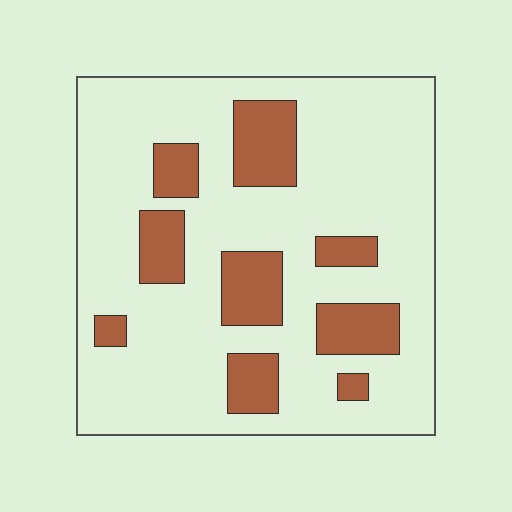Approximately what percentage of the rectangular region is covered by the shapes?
Approximately 20%.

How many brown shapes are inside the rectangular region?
9.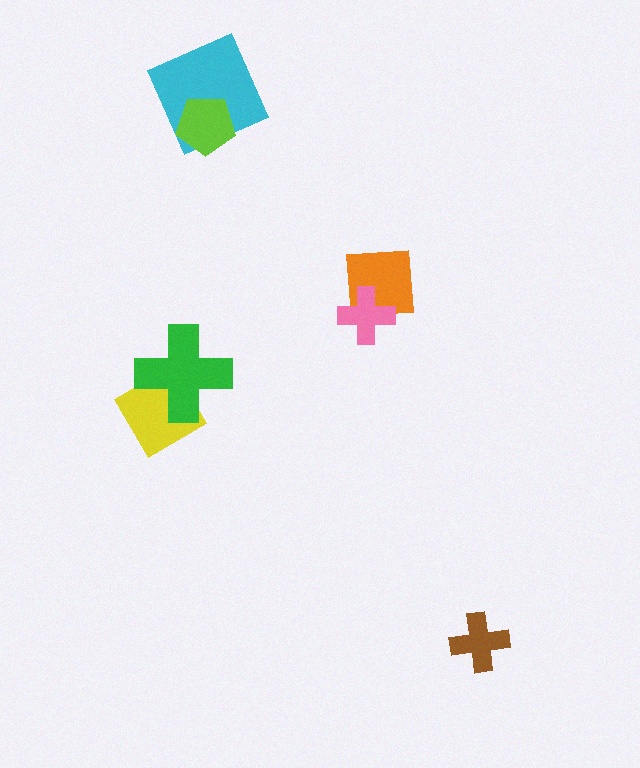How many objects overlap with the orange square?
1 object overlaps with the orange square.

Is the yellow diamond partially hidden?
Yes, it is partially covered by another shape.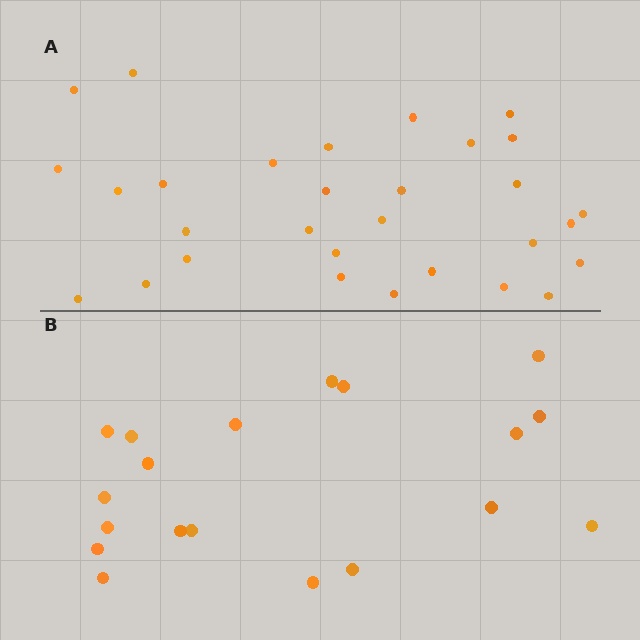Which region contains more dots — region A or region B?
Region A (the top region) has more dots.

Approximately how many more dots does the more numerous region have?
Region A has roughly 12 or so more dots than region B.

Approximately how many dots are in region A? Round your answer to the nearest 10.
About 30 dots.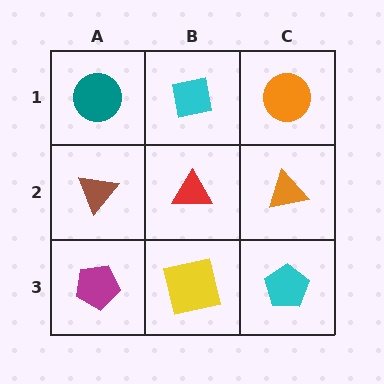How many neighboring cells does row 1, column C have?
2.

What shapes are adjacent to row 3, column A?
A brown triangle (row 2, column A), a yellow square (row 3, column B).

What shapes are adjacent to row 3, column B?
A red triangle (row 2, column B), a magenta pentagon (row 3, column A), a cyan pentagon (row 3, column C).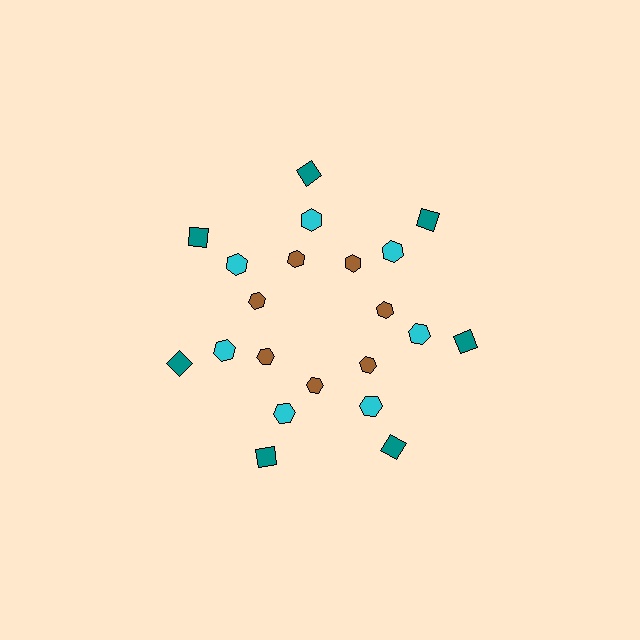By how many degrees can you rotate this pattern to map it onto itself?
The pattern maps onto itself every 51 degrees of rotation.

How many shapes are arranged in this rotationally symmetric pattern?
There are 21 shapes, arranged in 7 groups of 3.